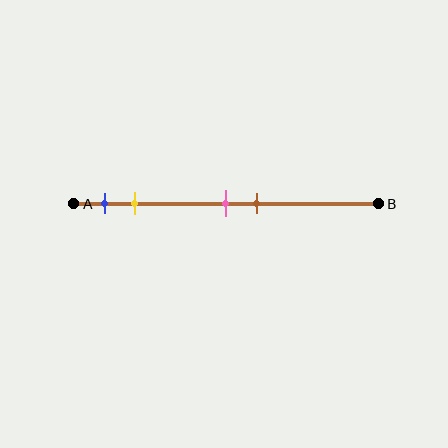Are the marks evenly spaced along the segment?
No, the marks are not evenly spaced.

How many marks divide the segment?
There are 4 marks dividing the segment.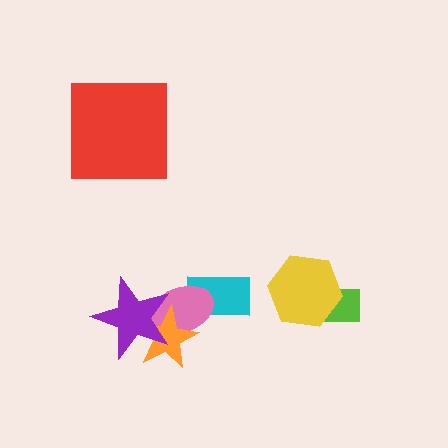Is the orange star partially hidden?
Yes, it is partially covered by another shape.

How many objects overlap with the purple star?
2 objects overlap with the purple star.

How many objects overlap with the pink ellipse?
3 objects overlap with the pink ellipse.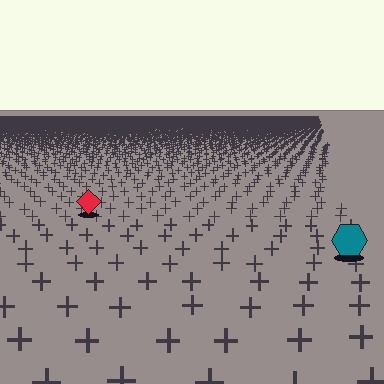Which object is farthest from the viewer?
The red diamond is farthest from the viewer. It appears smaller and the ground texture around it is denser.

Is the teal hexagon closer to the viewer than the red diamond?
Yes. The teal hexagon is closer — you can tell from the texture gradient: the ground texture is coarser near it.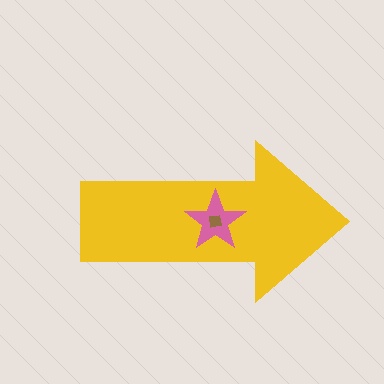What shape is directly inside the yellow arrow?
The pink star.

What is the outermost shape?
The yellow arrow.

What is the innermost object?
The brown square.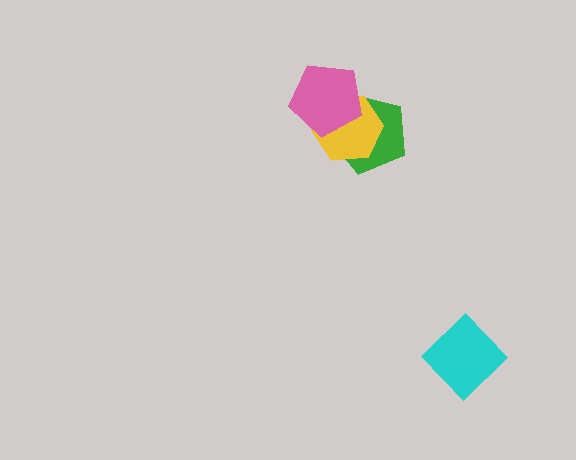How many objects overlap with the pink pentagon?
2 objects overlap with the pink pentagon.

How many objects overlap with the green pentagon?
2 objects overlap with the green pentagon.